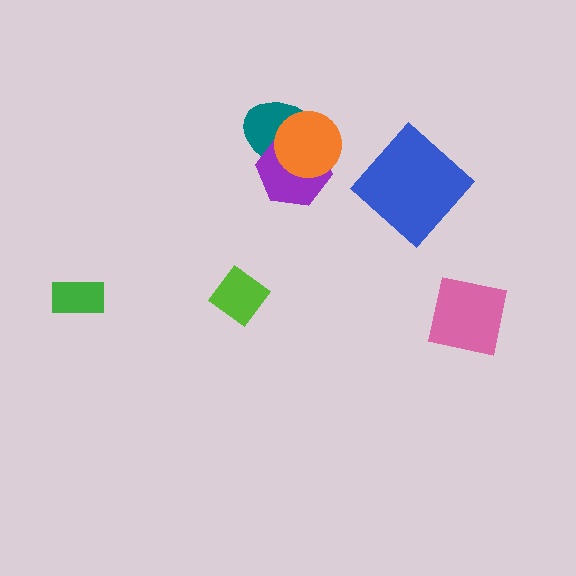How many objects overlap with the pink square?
0 objects overlap with the pink square.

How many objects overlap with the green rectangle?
0 objects overlap with the green rectangle.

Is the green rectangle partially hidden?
No, no other shape covers it.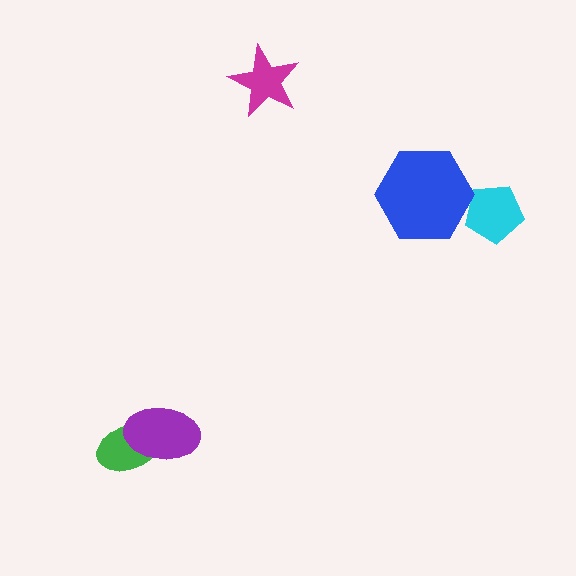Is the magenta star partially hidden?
No, no other shape covers it.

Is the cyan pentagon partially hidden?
Yes, it is partially covered by another shape.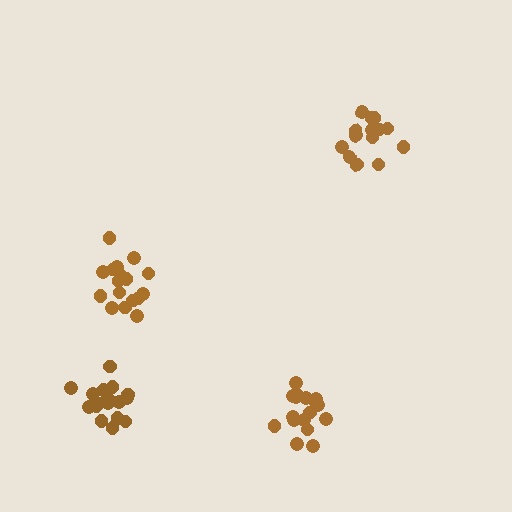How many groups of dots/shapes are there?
There are 4 groups.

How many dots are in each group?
Group 1: 17 dots, Group 2: 17 dots, Group 3: 14 dots, Group 4: 17 dots (65 total).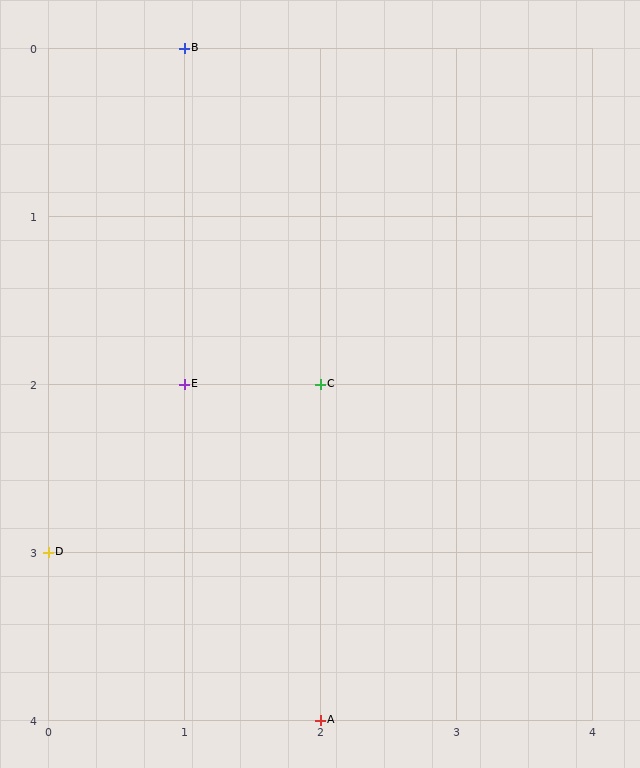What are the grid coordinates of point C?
Point C is at grid coordinates (2, 2).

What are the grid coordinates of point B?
Point B is at grid coordinates (1, 0).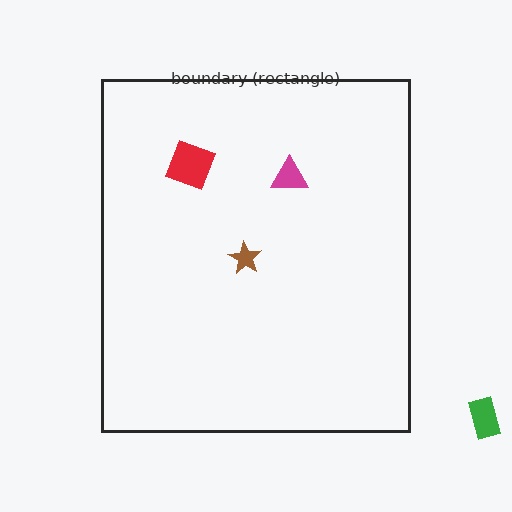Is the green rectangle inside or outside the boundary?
Outside.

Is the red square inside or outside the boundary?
Inside.